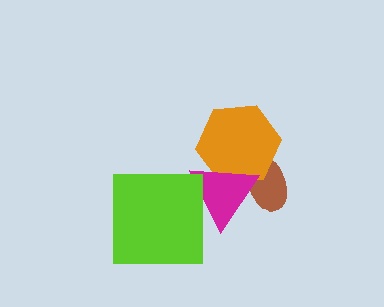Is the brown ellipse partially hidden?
Yes, it is partially covered by another shape.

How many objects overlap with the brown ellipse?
2 objects overlap with the brown ellipse.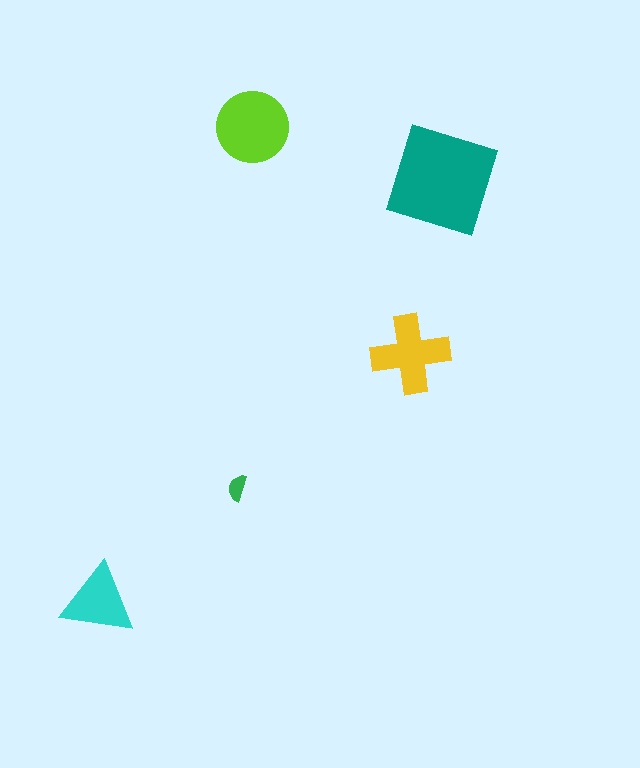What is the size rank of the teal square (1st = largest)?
1st.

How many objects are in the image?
There are 5 objects in the image.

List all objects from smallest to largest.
The green semicircle, the cyan triangle, the yellow cross, the lime circle, the teal square.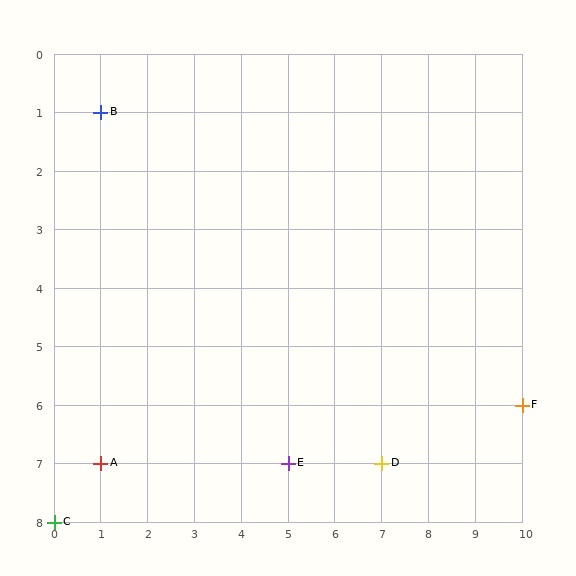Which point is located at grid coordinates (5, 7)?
Point E is at (5, 7).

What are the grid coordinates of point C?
Point C is at grid coordinates (0, 8).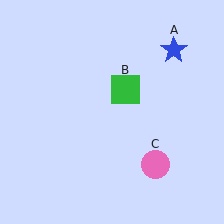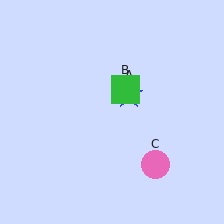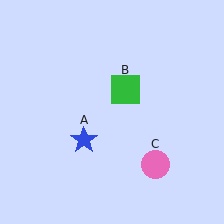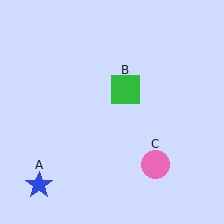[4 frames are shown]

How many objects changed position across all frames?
1 object changed position: blue star (object A).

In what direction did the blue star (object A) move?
The blue star (object A) moved down and to the left.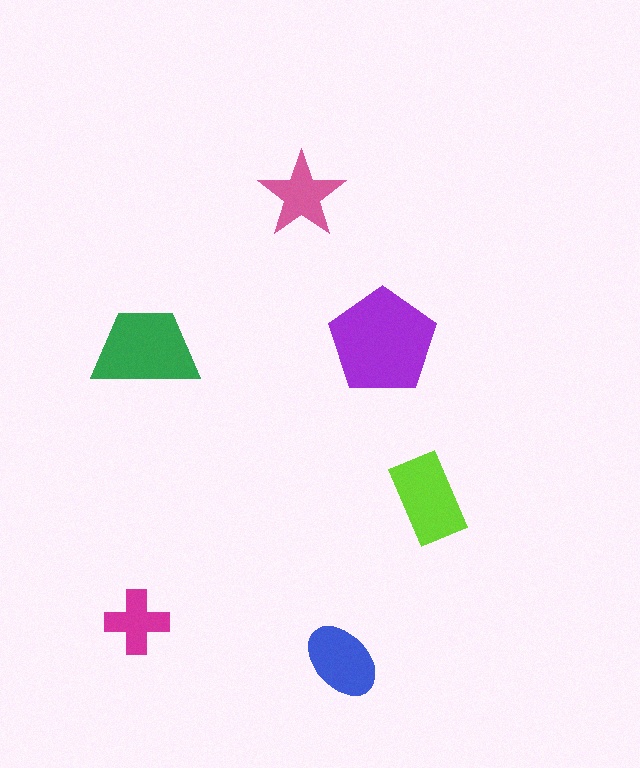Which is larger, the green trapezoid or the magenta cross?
The green trapezoid.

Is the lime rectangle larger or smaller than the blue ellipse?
Larger.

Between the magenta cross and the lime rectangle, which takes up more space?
The lime rectangle.